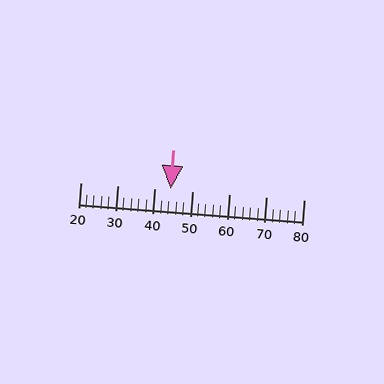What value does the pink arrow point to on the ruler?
The pink arrow points to approximately 44.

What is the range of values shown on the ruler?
The ruler shows values from 20 to 80.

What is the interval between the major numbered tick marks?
The major tick marks are spaced 10 units apart.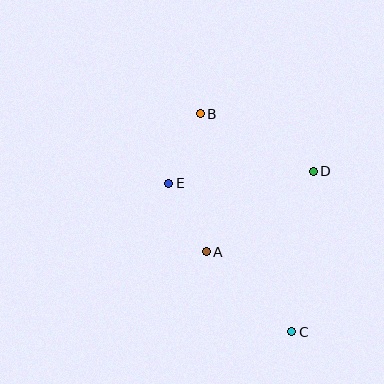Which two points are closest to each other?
Points B and E are closest to each other.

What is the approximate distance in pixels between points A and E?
The distance between A and E is approximately 78 pixels.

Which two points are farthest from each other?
Points B and C are farthest from each other.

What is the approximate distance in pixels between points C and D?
The distance between C and D is approximately 162 pixels.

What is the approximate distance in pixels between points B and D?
The distance between B and D is approximately 127 pixels.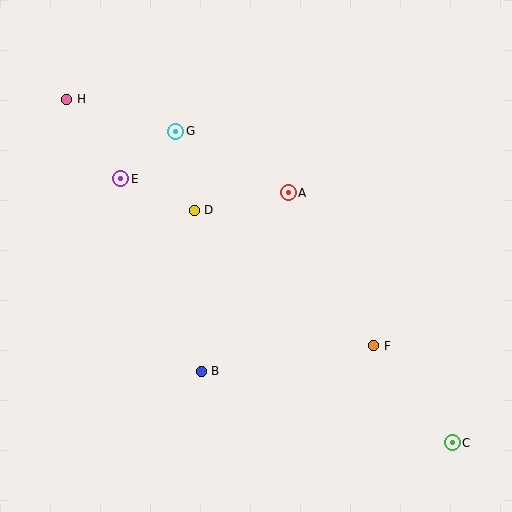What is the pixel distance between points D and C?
The distance between D and C is 347 pixels.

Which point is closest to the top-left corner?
Point H is closest to the top-left corner.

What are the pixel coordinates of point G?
Point G is at (176, 131).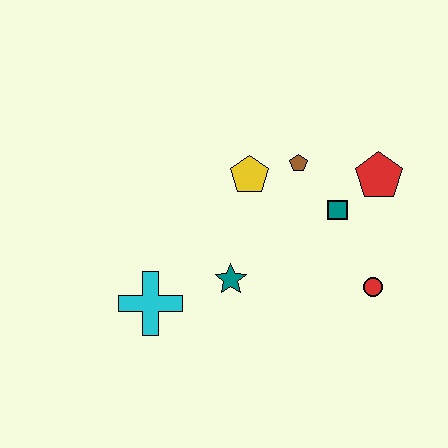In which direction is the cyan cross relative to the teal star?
The cyan cross is to the left of the teal star.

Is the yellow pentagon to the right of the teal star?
Yes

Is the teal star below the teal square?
Yes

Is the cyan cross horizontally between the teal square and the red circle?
No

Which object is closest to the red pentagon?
The teal square is closest to the red pentagon.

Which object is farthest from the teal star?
The red pentagon is farthest from the teal star.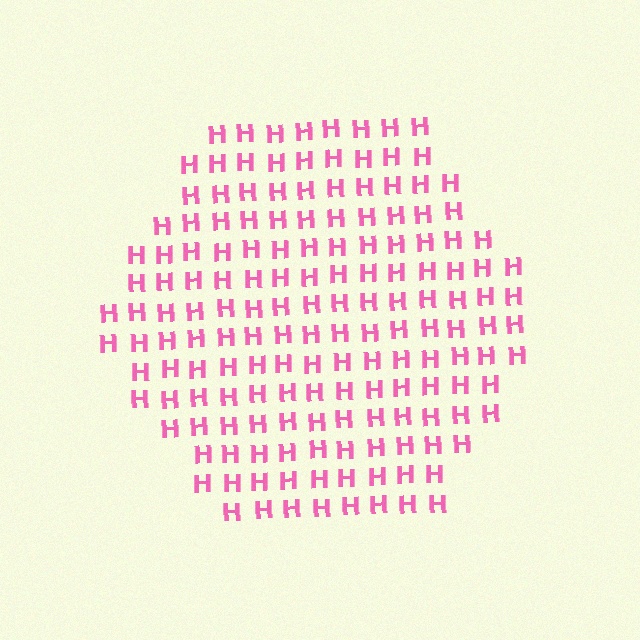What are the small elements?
The small elements are letter H's.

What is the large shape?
The large shape is a hexagon.